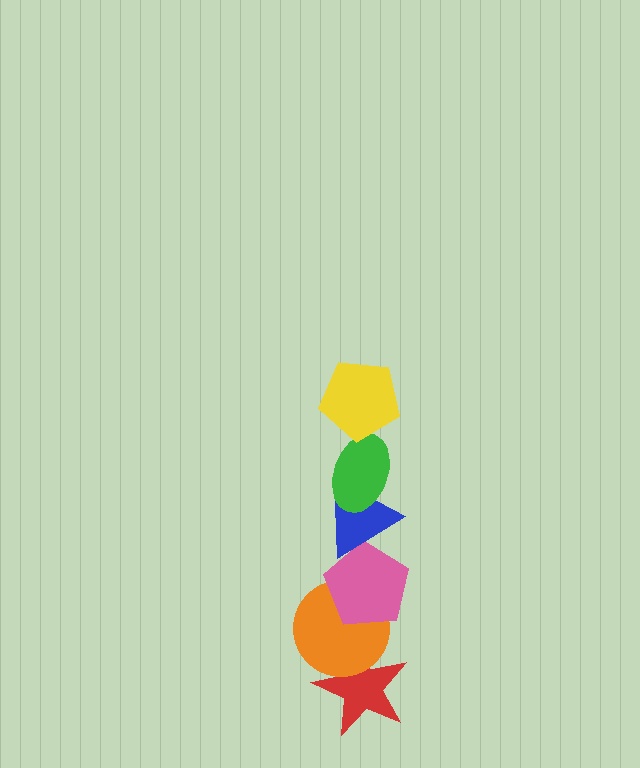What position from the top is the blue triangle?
The blue triangle is 3rd from the top.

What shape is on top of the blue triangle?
The green ellipse is on top of the blue triangle.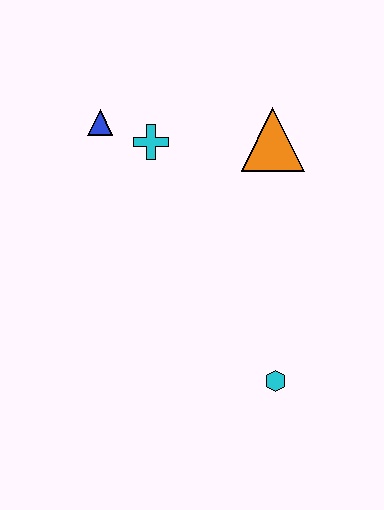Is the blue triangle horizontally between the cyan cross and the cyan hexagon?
No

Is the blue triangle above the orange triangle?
Yes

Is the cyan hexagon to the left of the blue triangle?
No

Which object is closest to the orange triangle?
The cyan cross is closest to the orange triangle.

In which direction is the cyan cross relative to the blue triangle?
The cyan cross is to the right of the blue triangle.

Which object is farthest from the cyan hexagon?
The blue triangle is farthest from the cyan hexagon.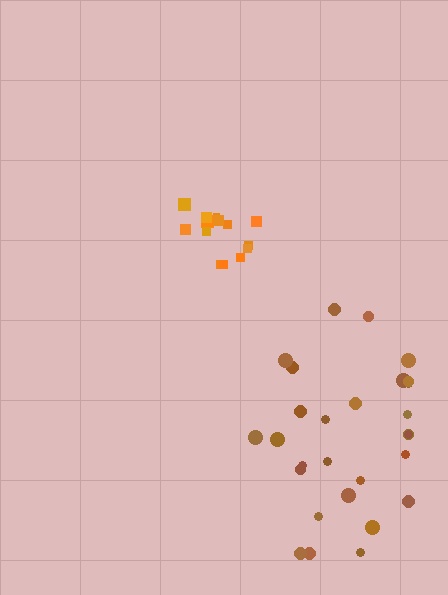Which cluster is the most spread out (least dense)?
Brown.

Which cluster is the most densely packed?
Orange.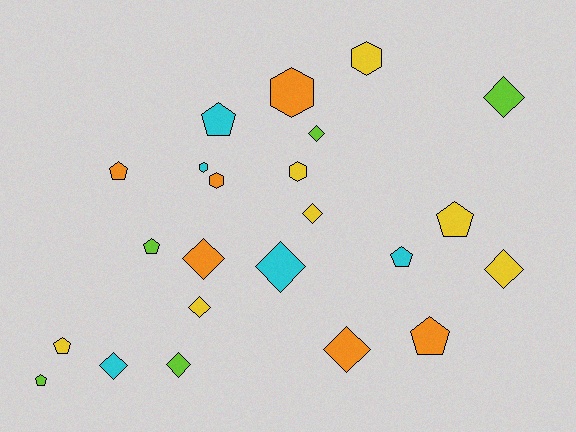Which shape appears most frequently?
Diamond, with 10 objects.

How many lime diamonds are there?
There are 3 lime diamonds.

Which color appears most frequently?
Yellow, with 7 objects.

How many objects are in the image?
There are 23 objects.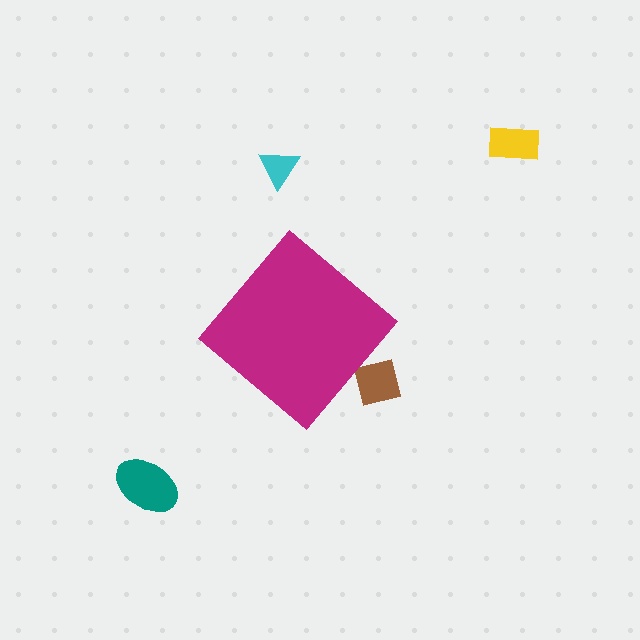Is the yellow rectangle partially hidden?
No, the yellow rectangle is fully visible.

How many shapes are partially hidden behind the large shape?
1 shape is partially hidden.